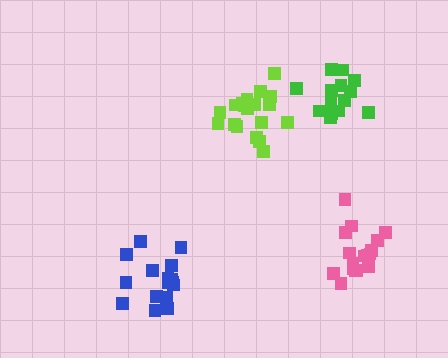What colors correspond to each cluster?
The clusters are colored: pink, green, blue, lime.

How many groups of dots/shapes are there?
There are 4 groups.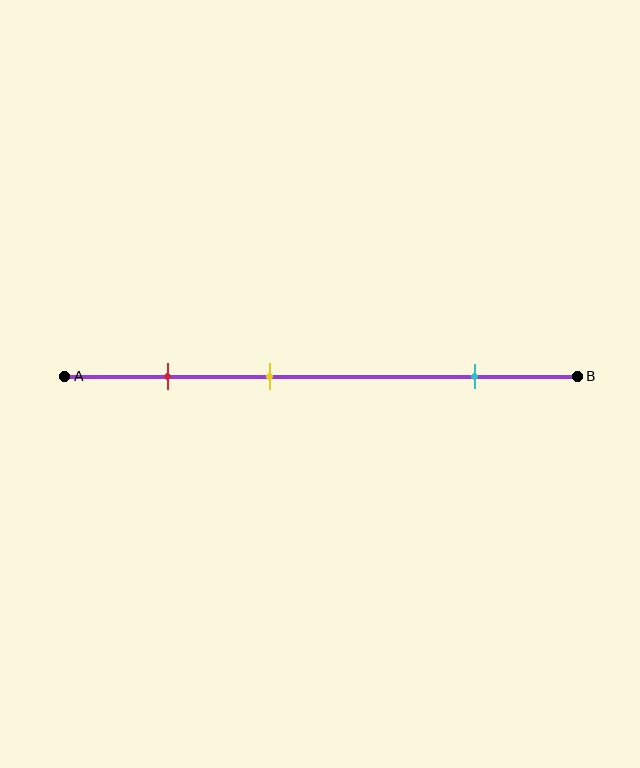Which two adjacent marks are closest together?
The red and yellow marks are the closest adjacent pair.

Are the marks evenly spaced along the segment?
No, the marks are not evenly spaced.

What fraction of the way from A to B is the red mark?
The red mark is approximately 20% (0.2) of the way from A to B.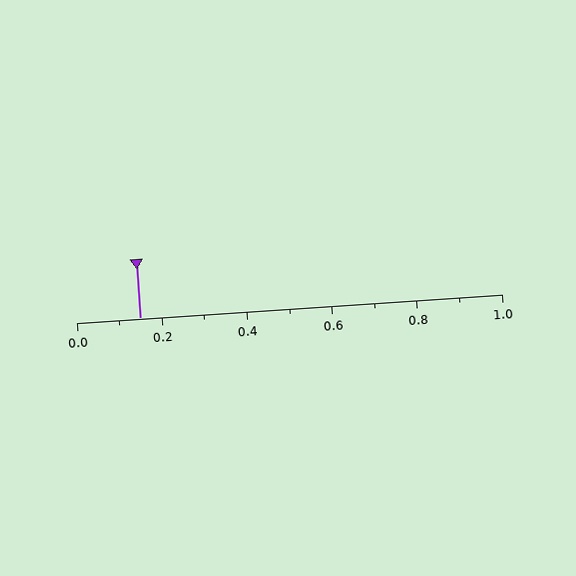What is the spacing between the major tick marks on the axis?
The major ticks are spaced 0.2 apart.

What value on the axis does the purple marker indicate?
The marker indicates approximately 0.15.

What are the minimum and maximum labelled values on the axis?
The axis runs from 0.0 to 1.0.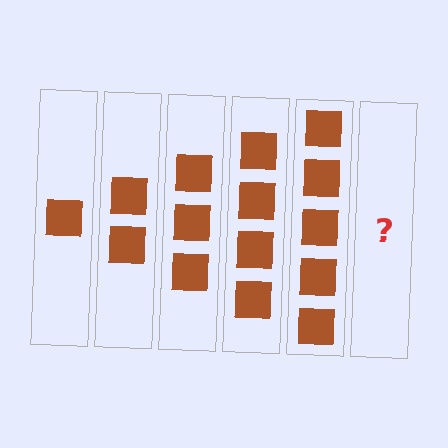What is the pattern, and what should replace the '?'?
The pattern is that each step adds one more square. The '?' should be 6 squares.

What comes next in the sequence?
The next element should be 6 squares.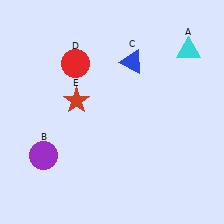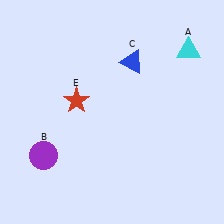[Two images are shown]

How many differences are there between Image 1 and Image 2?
There is 1 difference between the two images.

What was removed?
The red circle (D) was removed in Image 2.